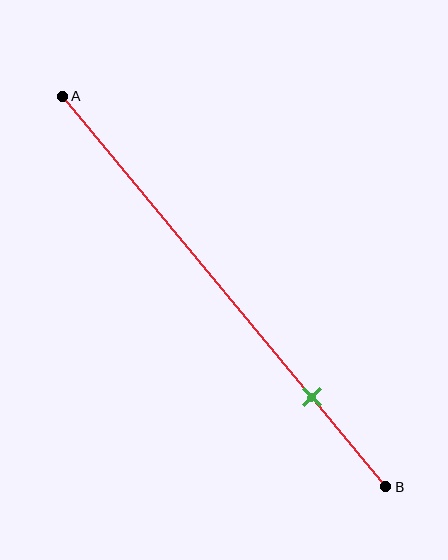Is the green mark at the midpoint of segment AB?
No, the mark is at about 75% from A, not at the 50% midpoint.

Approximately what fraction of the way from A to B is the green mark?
The green mark is approximately 75% of the way from A to B.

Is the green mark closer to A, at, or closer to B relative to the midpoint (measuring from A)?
The green mark is closer to point B than the midpoint of segment AB.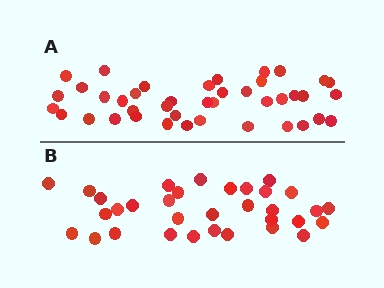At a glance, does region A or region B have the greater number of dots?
Region A (the top region) has more dots.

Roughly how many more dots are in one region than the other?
Region A has roughly 8 or so more dots than region B.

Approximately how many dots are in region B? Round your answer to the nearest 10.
About 30 dots. (The exact count is 33, which rounds to 30.)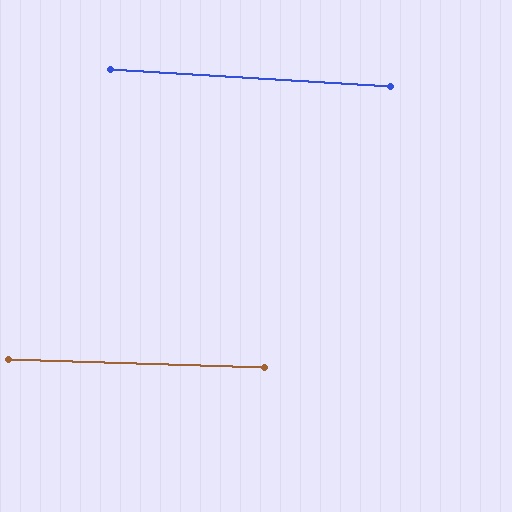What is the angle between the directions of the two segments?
Approximately 2 degrees.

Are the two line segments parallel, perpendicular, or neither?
Parallel — their directions differ by only 1.7°.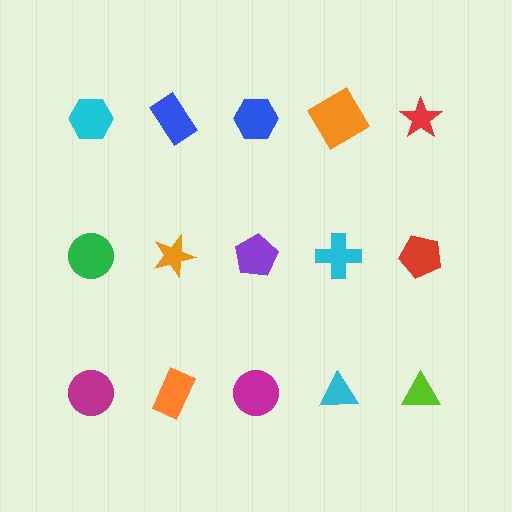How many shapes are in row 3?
5 shapes.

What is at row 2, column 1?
A green circle.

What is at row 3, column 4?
A cyan triangle.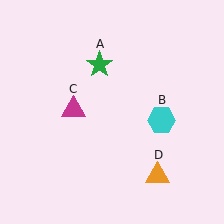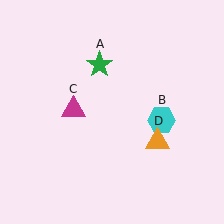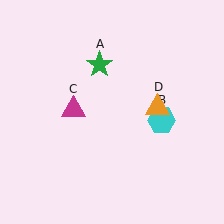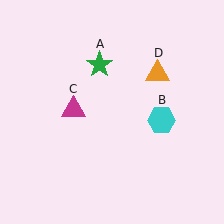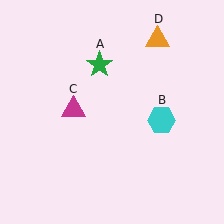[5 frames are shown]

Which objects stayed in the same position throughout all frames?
Green star (object A) and cyan hexagon (object B) and magenta triangle (object C) remained stationary.